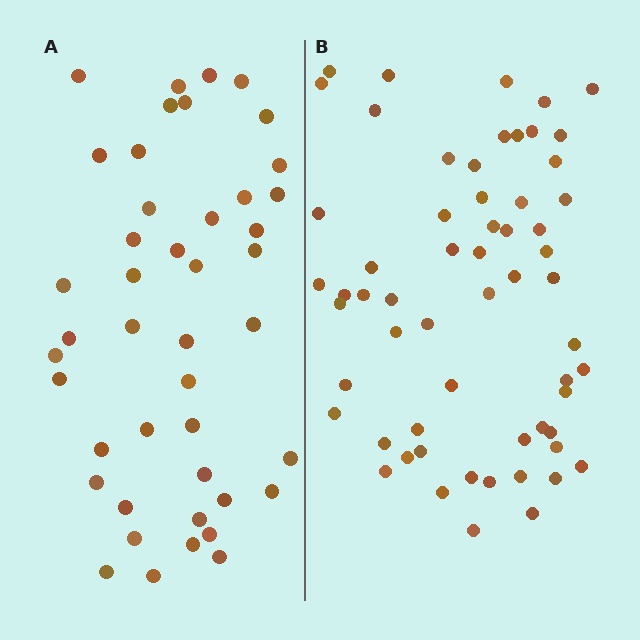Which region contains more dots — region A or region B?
Region B (the right region) has more dots.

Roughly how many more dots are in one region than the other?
Region B has approximately 15 more dots than region A.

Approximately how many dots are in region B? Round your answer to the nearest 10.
About 60 dots.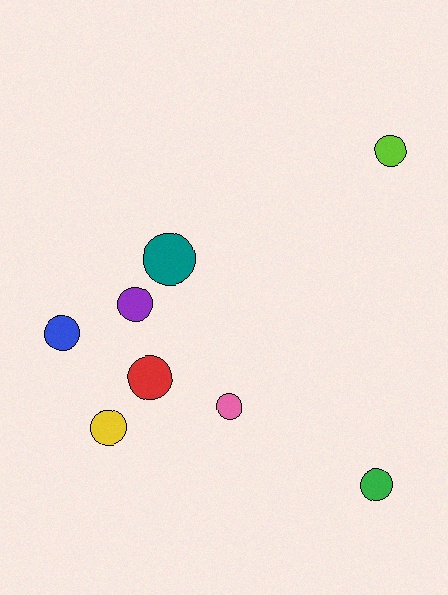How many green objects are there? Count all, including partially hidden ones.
There is 1 green object.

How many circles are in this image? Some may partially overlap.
There are 8 circles.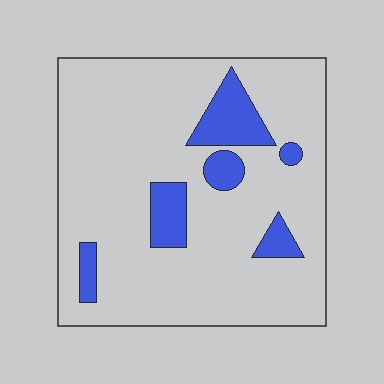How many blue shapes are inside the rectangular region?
6.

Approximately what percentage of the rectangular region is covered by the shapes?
Approximately 15%.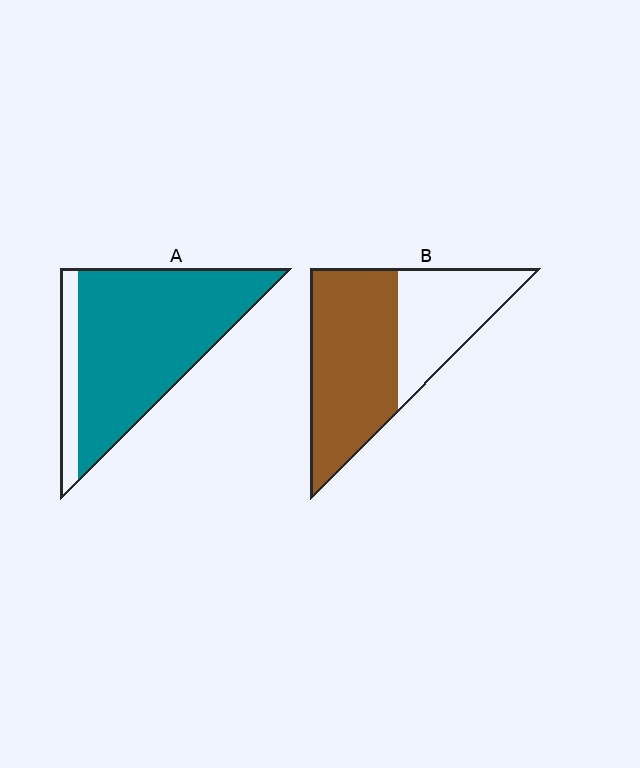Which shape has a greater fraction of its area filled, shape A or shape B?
Shape A.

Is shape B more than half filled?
Yes.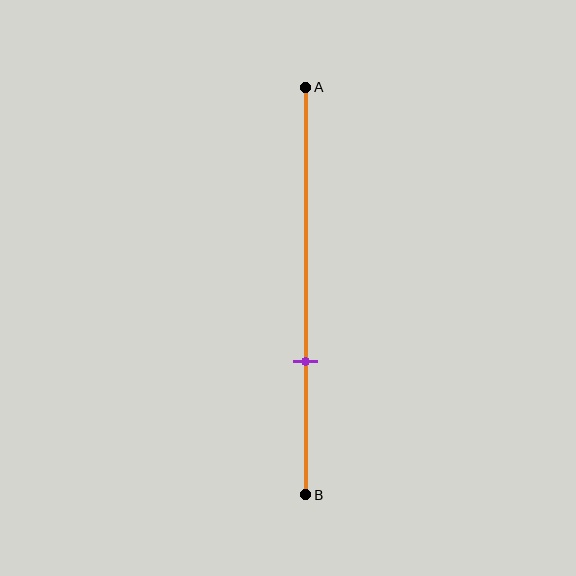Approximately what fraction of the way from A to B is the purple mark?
The purple mark is approximately 65% of the way from A to B.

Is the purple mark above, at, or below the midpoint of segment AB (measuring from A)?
The purple mark is below the midpoint of segment AB.